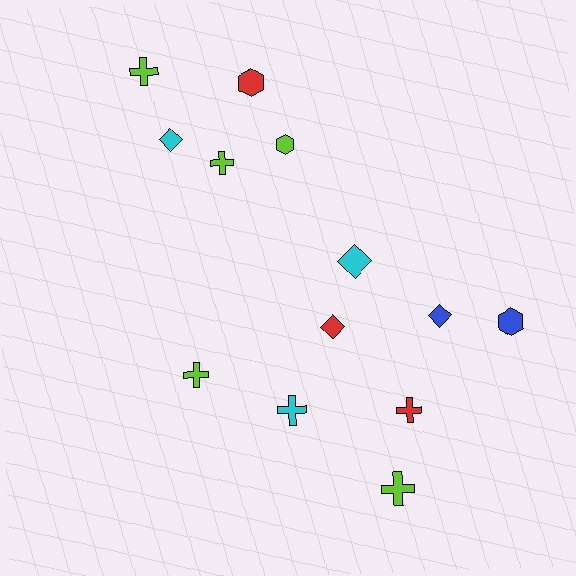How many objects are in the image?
There are 13 objects.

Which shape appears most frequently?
Cross, with 6 objects.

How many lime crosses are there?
There are 4 lime crosses.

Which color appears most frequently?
Lime, with 5 objects.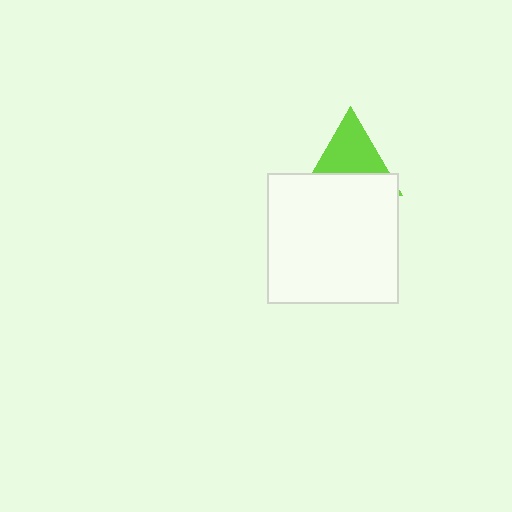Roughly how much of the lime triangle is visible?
About half of it is visible (roughly 57%).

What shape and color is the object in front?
The object in front is a white rectangle.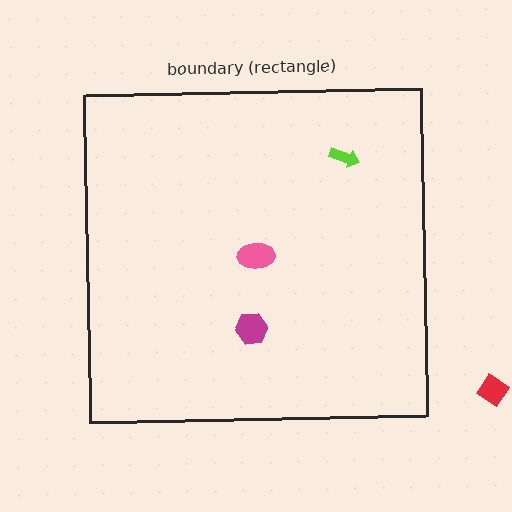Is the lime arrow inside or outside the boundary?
Inside.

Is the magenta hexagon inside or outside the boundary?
Inside.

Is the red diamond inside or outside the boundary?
Outside.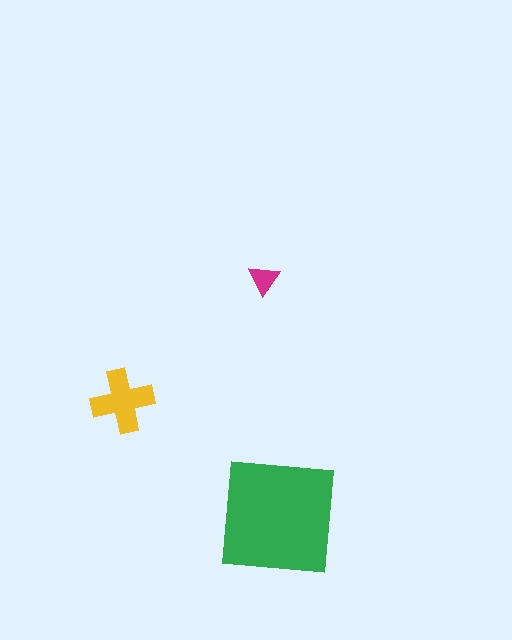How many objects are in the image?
There are 3 objects in the image.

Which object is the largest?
The green square.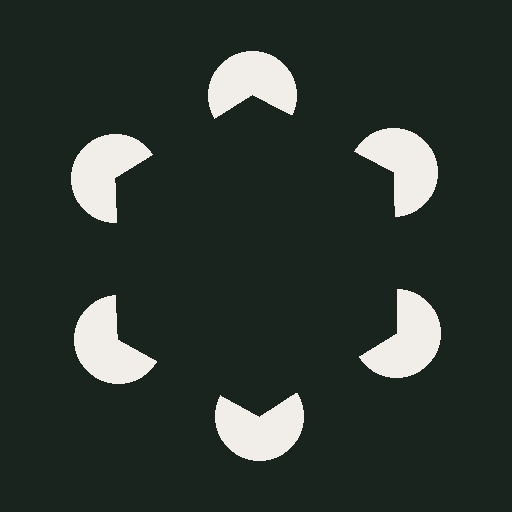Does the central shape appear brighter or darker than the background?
It typically appears slightly darker than the background, even though no actual brightness change is drawn.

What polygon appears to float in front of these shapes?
An illusory hexagon — its edges are inferred from the aligned wedge cuts in the pac-man discs, not physically drawn.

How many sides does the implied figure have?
6 sides.